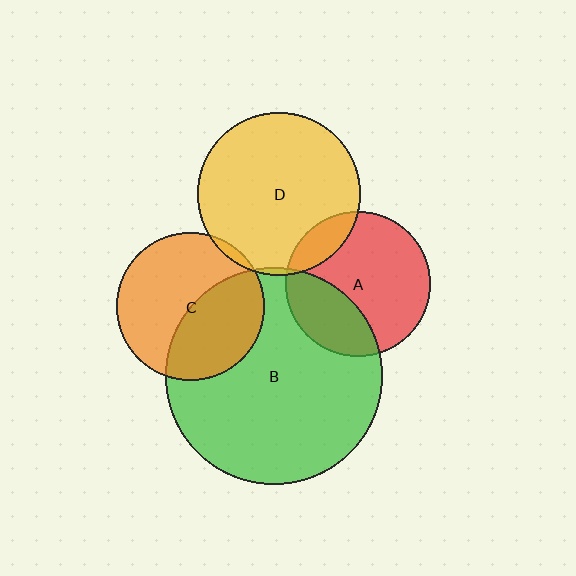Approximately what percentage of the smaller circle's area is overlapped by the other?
Approximately 5%.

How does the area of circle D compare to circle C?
Approximately 1.2 times.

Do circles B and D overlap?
Yes.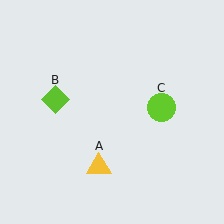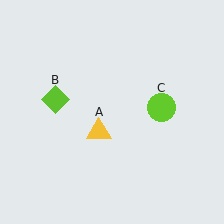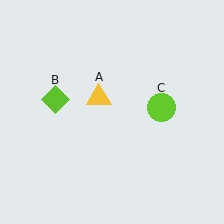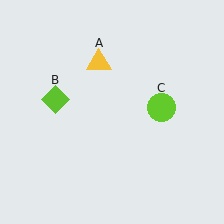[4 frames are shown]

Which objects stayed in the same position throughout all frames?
Lime diamond (object B) and lime circle (object C) remained stationary.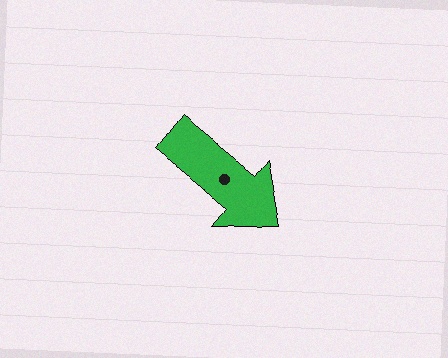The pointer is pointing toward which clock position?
Roughly 4 o'clock.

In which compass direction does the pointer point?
Southeast.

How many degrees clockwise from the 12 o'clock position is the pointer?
Approximately 129 degrees.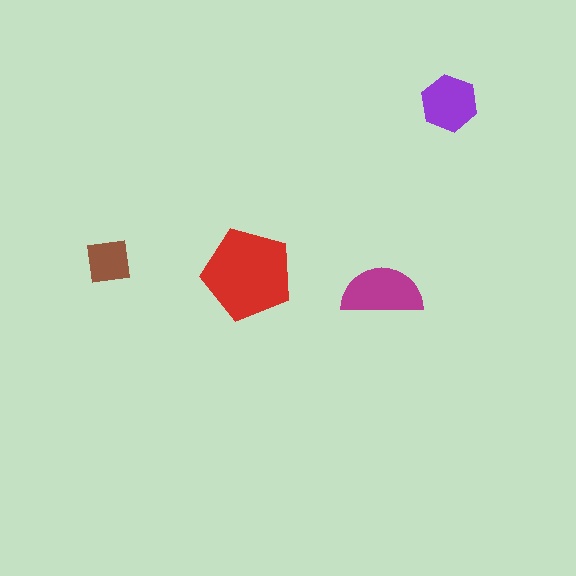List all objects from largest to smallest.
The red pentagon, the magenta semicircle, the purple hexagon, the brown square.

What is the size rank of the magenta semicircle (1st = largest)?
2nd.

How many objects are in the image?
There are 4 objects in the image.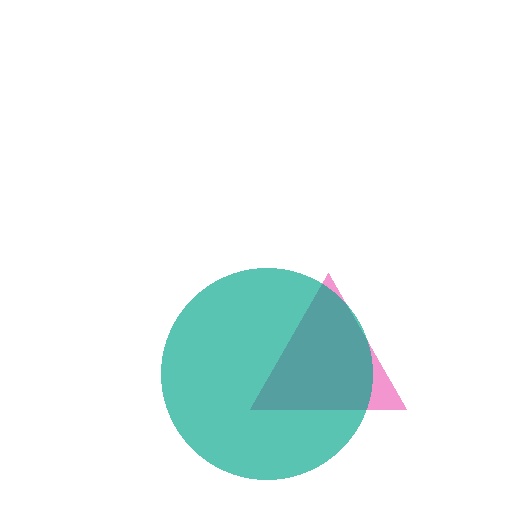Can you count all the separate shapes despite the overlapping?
Yes, there are 2 separate shapes.